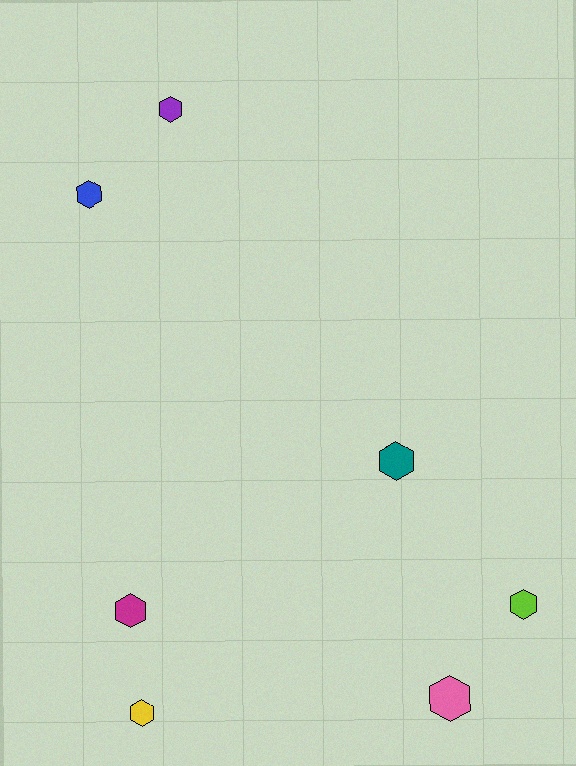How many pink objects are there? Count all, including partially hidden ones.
There is 1 pink object.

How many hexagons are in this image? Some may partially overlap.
There are 7 hexagons.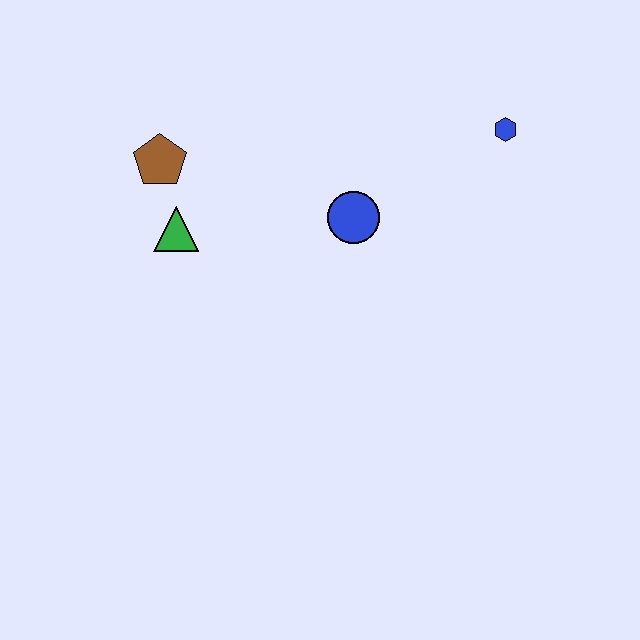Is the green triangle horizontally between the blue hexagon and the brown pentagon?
Yes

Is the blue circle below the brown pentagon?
Yes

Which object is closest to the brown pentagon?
The green triangle is closest to the brown pentagon.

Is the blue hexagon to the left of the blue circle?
No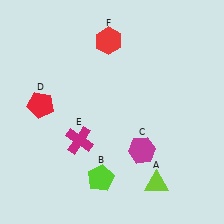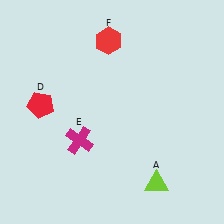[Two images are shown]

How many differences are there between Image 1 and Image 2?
There are 2 differences between the two images.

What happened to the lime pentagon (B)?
The lime pentagon (B) was removed in Image 2. It was in the bottom-left area of Image 1.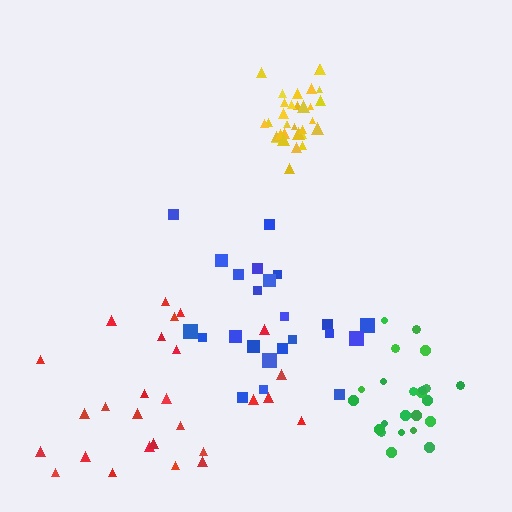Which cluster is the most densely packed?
Yellow.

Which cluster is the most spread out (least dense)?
Red.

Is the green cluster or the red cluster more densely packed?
Green.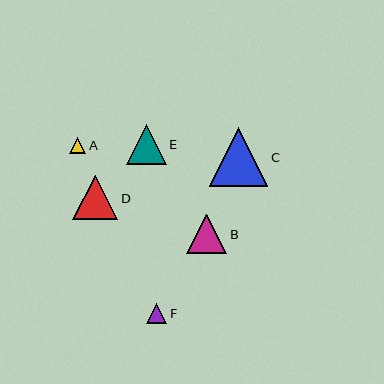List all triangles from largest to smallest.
From largest to smallest: C, D, E, B, F, A.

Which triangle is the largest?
Triangle C is the largest with a size of approximately 59 pixels.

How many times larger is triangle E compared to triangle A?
Triangle E is approximately 2.5 times the size of triangle A.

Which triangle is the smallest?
Triangle A is the smallest with a size of approximately 16 pixels.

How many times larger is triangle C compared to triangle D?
Triangle C is approximately 1.3 times the size of triangle D.